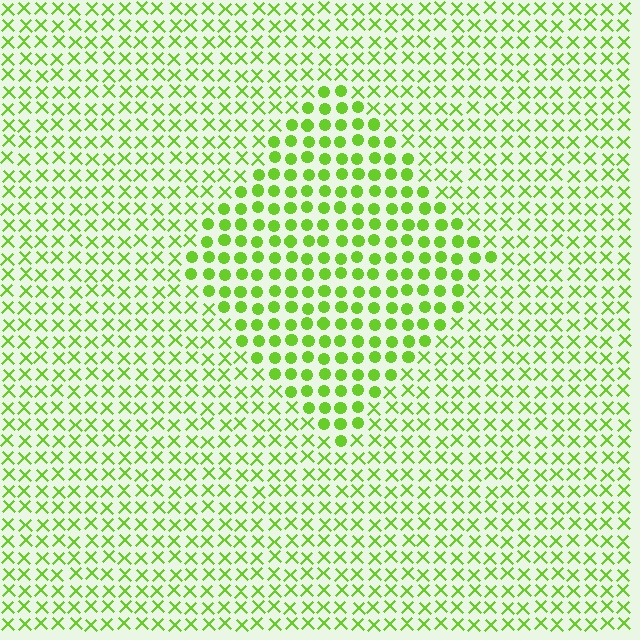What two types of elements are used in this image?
The image uses circles inside the diamond region and X marks outside it.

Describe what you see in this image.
The image is filled with small lime elements arranged in a uniform grid. A diamond-shaped region contains circles, while the surrounding area contains X marks. The boundary is defined purely by the change in element shape.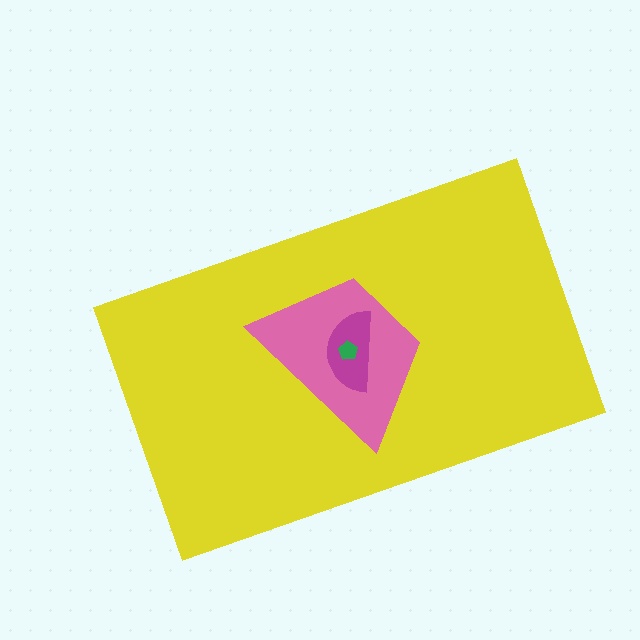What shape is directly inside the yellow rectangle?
The pink trapezoid.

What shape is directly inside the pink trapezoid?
The magenta semicircle.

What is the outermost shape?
The yellow rectangle.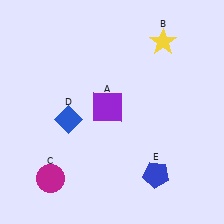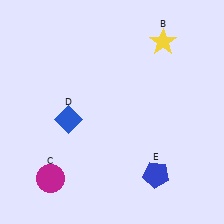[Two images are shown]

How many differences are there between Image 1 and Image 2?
There is 1 difference between the two images.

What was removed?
The purple square (A) was removed in Image 2.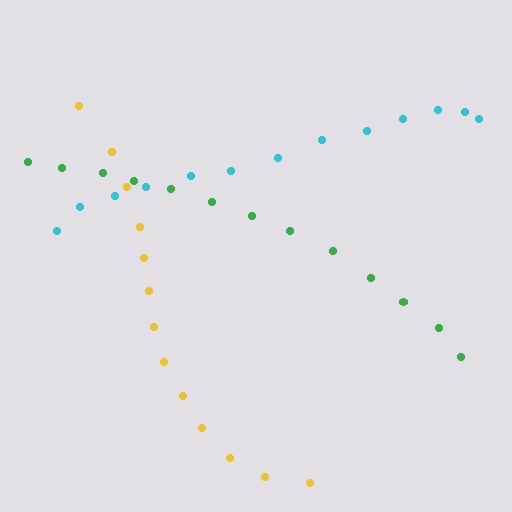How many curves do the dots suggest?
There are 3 distinct paths.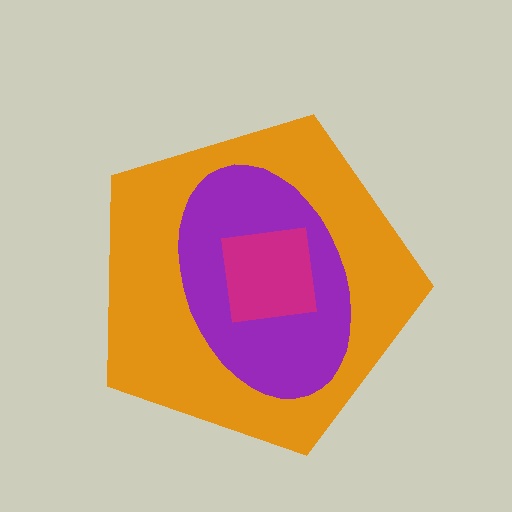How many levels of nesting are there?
3.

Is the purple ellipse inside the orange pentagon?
Yes.